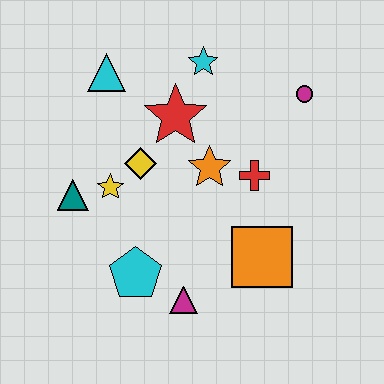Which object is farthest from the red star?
The magenta triangle is farthest from the red star.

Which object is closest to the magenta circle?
The red cross is closest to the magenta circle.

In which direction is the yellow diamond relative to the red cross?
The yellow diamond is to the left of the red cross.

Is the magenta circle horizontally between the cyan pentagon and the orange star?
No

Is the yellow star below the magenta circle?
Yes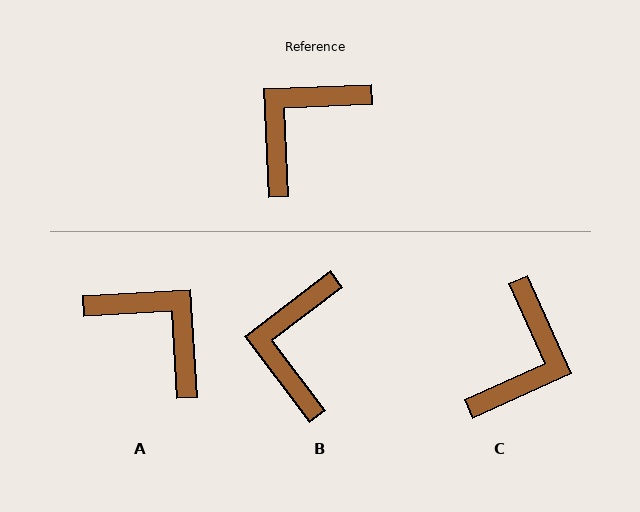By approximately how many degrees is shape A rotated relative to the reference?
Approximately 89 degrees clockwise.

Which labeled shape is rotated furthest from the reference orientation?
C, about 158 degrees away.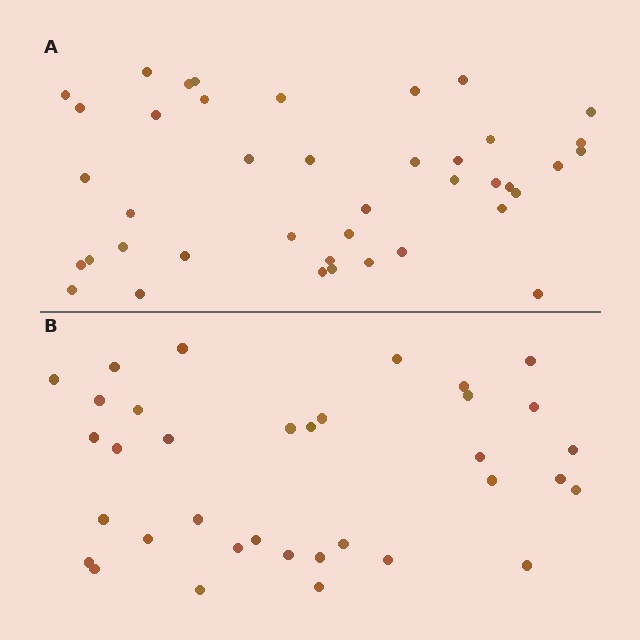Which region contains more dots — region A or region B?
Region A (the top region) has more dots.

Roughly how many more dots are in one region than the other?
Region A has about 6 more dots than region B.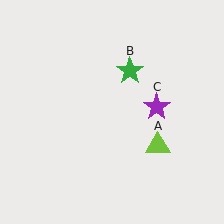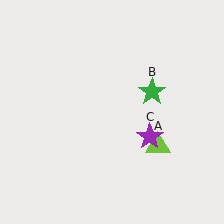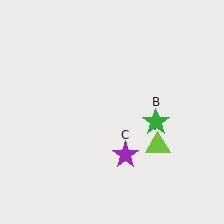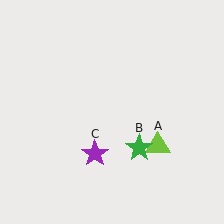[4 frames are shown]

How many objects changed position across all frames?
2 objects changed position: green star (object B), purple star (object C).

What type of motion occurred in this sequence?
The green star (object B), purple star (object C) rotated clockwise around the center of the scene.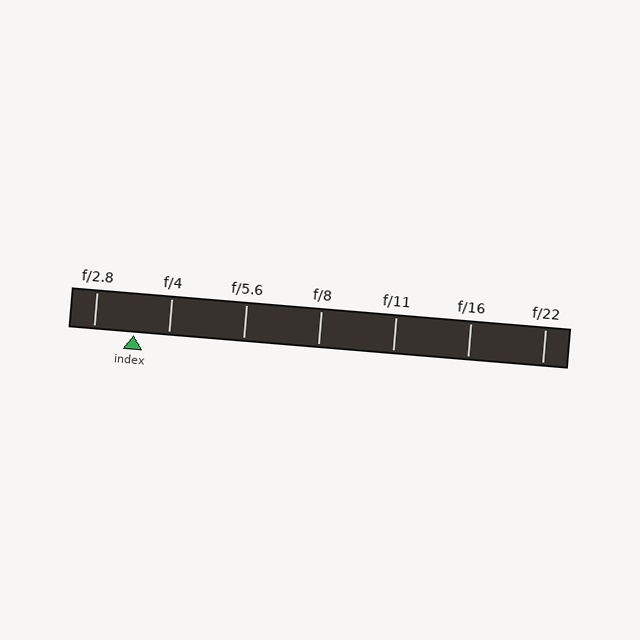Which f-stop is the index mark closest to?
The index mark is closest to f/4.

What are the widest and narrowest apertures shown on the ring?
The widest aperture shown is f/2.8 and the narrowest is f/22.